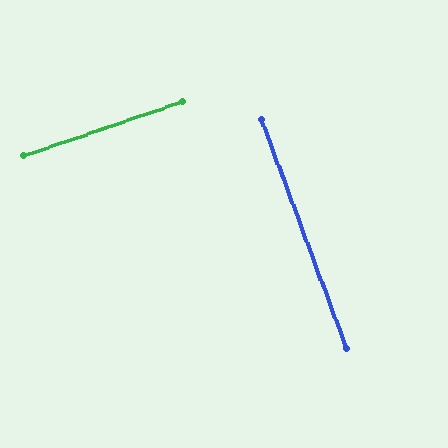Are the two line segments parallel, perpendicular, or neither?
Perpendicular — they meet at approximately 88°.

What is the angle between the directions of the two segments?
Approximately 88 degrees.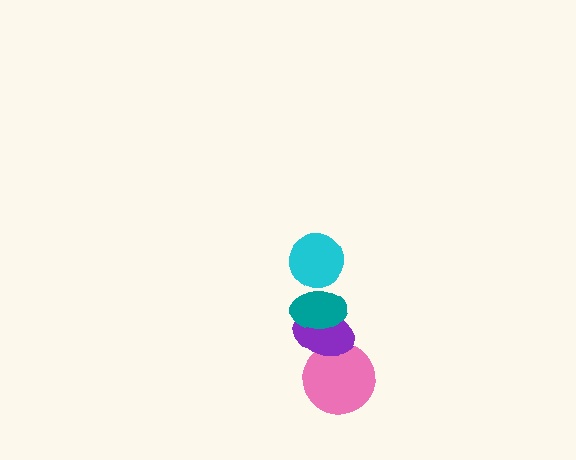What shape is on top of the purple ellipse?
The teal ellipse is on top of the purple ellipse.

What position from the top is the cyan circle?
The cyan circle is 1st from the top.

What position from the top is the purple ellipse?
The purple ellipse is 3rd from the top.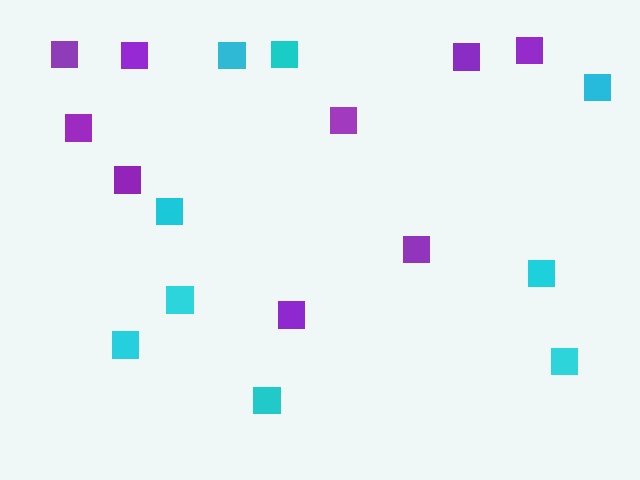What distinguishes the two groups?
There are 2 groups: one group of cyan squares (9) and one group of purple squares (9).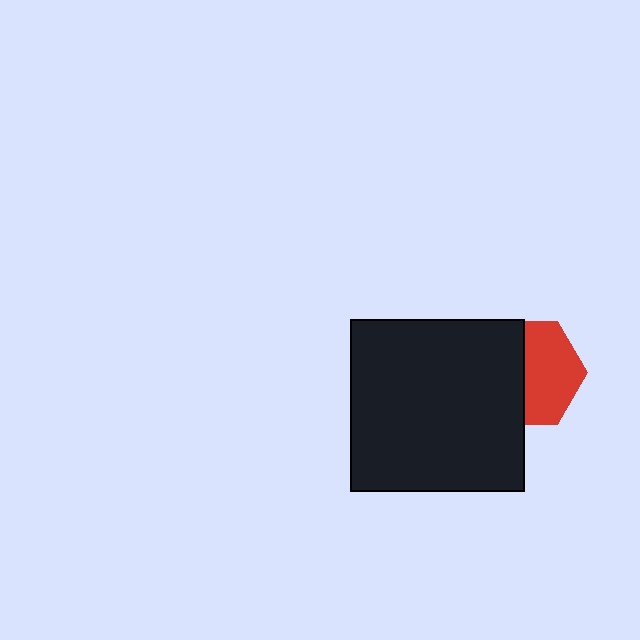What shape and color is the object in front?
The object in front is a black rectangle.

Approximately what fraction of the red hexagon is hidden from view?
Roughly 47% of the red hexagon is hidden behind the black rectangle.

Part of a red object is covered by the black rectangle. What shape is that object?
It is a hexagon.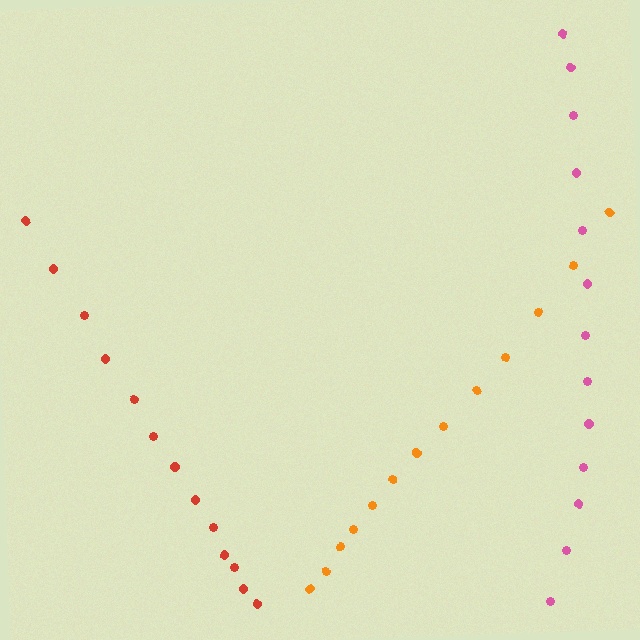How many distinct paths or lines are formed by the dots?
There are 3 distinct paths.